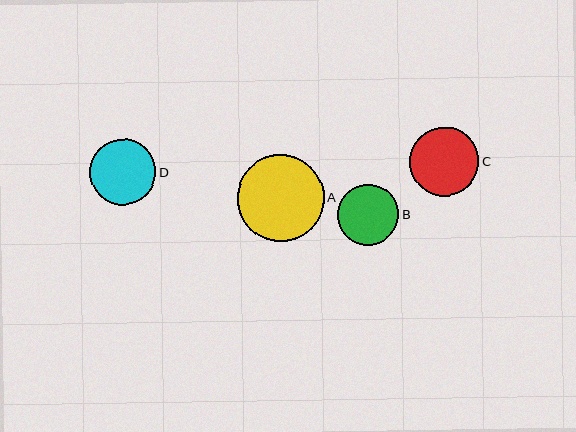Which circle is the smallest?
Circle B is the smallest with a size of approximately 61 pixels.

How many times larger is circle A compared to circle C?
Circle A is approximately 1.2 times the size of circle C.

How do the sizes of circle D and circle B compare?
Circle D and circle B are approximately the same size.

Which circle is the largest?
Circle A is the largest with a size of approximately 87 pixels.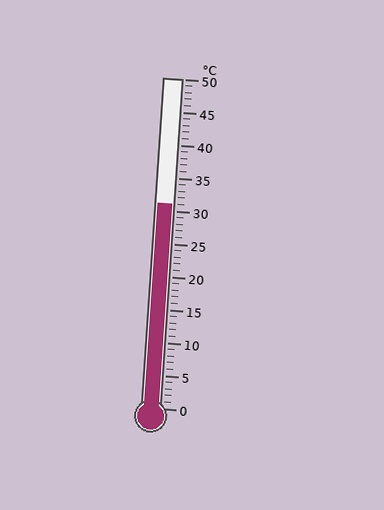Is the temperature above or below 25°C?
The temperature is above 25°C.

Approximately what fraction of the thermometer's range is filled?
The thermometer is filled to approximately 60% of its range.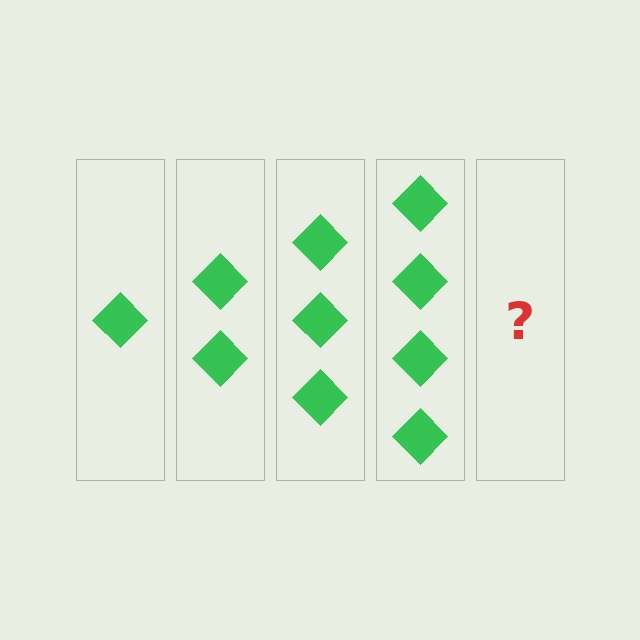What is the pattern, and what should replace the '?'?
The pattern is that each step adds one more diamond. The '?' should be 5 diamonds.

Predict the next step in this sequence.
The next step is 5 diamonds.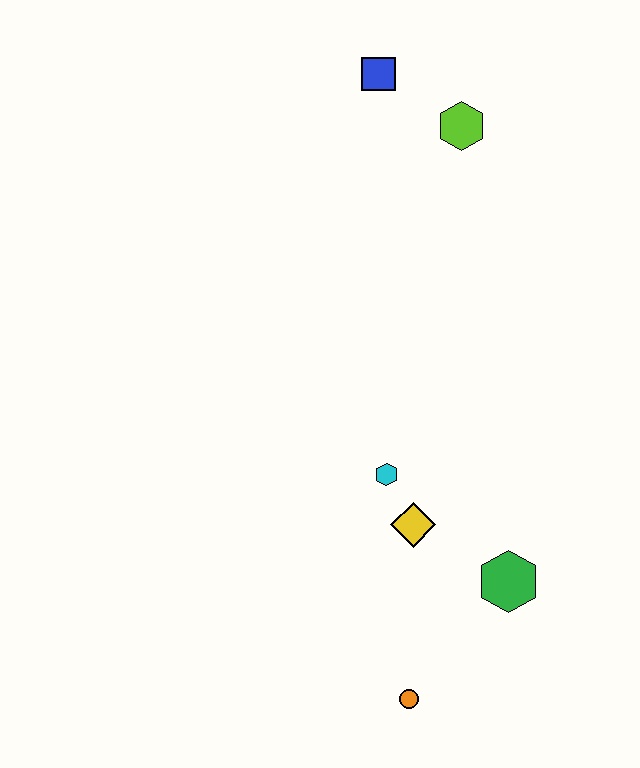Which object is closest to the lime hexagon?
The blue square is closest to the lime hexagon.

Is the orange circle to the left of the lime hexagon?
Yes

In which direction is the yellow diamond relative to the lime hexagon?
The yellow diamond is below the lime hexagon.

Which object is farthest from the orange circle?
The blue square is farthest from the orange circle.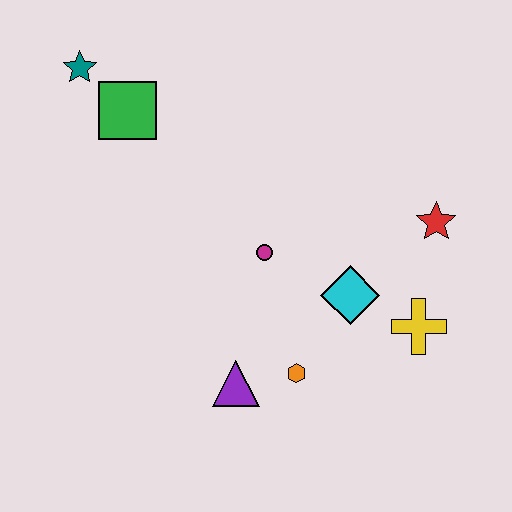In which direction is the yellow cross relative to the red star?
The yellow cross is below the red star.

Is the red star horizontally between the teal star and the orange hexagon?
No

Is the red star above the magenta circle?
Yes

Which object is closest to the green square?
The teal star is closest to the green square.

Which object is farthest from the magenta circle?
The teal star is farthest from the magenta circle.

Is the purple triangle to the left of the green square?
No